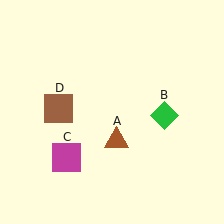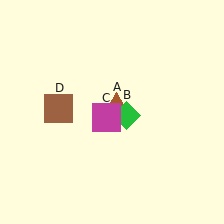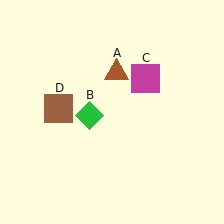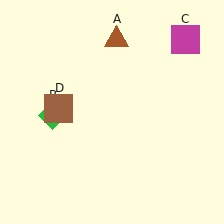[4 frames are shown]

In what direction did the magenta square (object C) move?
The magenta square (object C) moved up and to the right.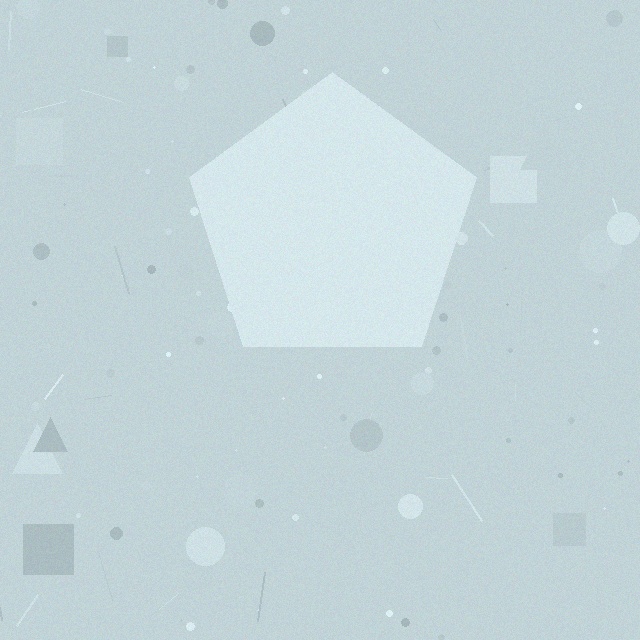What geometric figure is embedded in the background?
A pentagon is embedded in the background.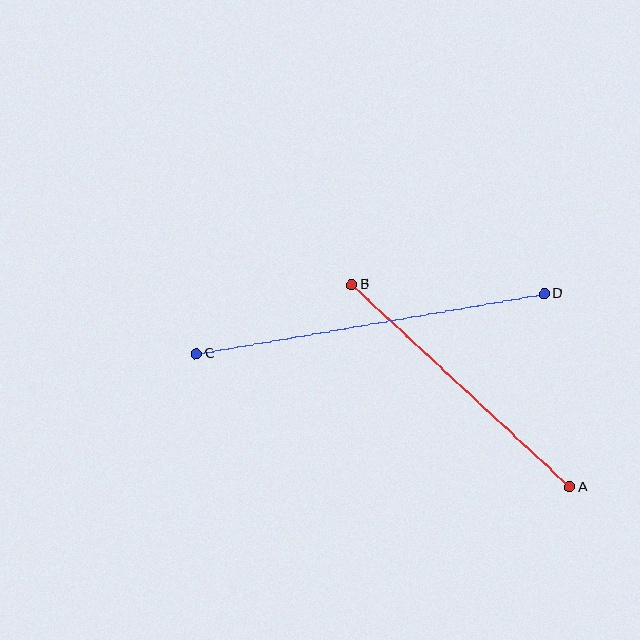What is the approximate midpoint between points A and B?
The midpoint is at approximately (461, 386) pixels.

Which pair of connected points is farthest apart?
Points C and D are farthest apart.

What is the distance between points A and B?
The distance is approximately 297 pixels.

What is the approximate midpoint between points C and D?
The midpoint is at approximately (370, 324) pixels.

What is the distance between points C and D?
The distance is approximately 353 pixels.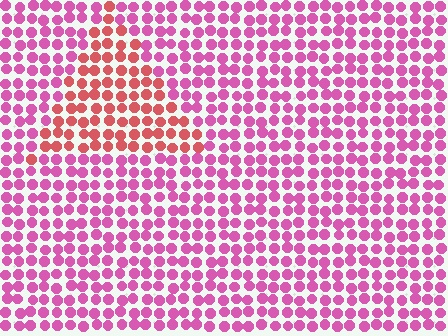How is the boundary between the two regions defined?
The boundary is defined purely by a slight shift in hue (about 37 degrees). Spacing, size, and orientation are identical on both sides.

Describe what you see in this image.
The image is filled with small pink elements in a uniform arrangement. A triangle-shaped region is visible where the elements are tinted to a slightly different hue, forming a subtle color boundary.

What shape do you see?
I see a triangle.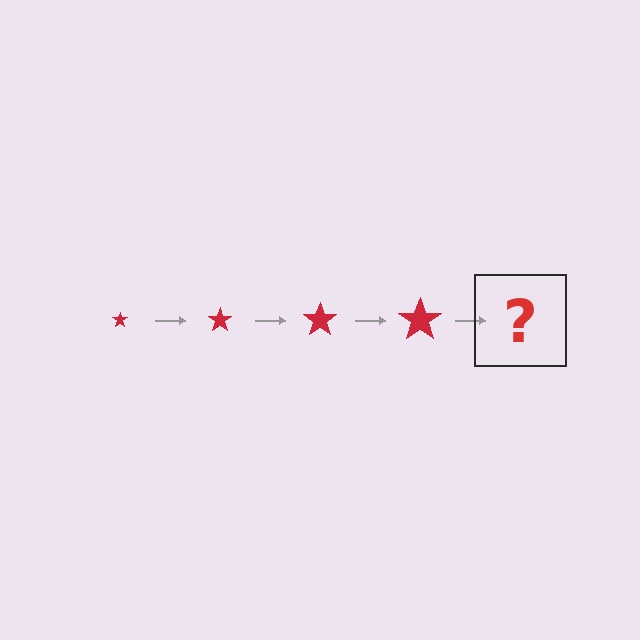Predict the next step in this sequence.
The next step is a red star, larger than the previous one.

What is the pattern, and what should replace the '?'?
The pattern is that the star gets progressively larger each step. The '?' should be a red star, larger than the previous one.